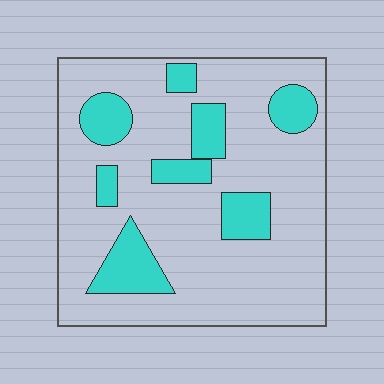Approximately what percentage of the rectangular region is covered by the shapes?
Approximately 20%.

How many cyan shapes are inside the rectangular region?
8.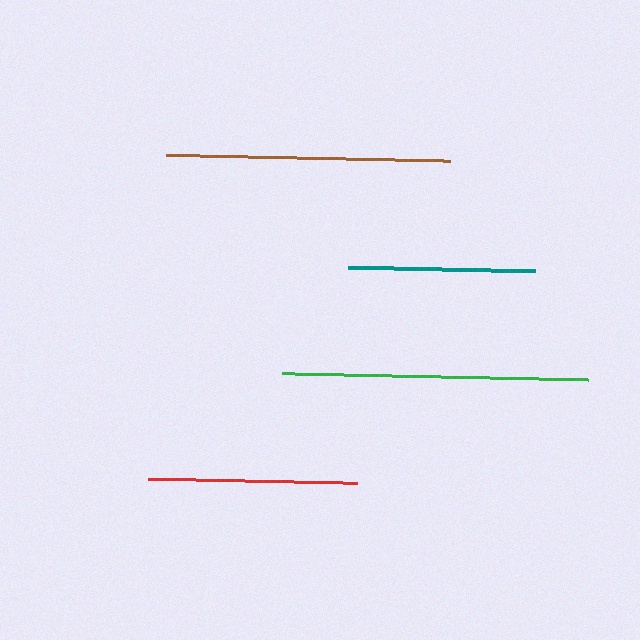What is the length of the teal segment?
The teal segment is approximately 188 pixels long.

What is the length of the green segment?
The green segment is approximately 307 pixels long.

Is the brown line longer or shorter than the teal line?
The brown line is longer than the teal line.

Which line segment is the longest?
The green line is the longest at approximately 307 pixels.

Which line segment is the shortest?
The teal line is the shortest at approximately 188 pixels.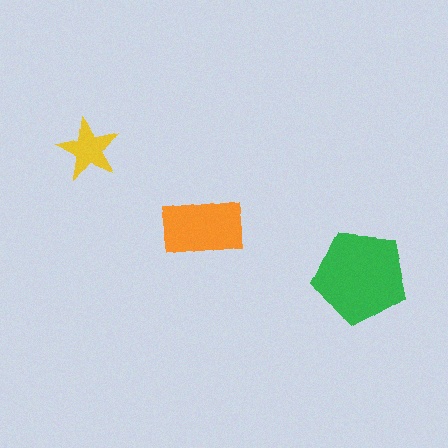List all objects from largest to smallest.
The green pentagon, the orange rectangle, the yellow star.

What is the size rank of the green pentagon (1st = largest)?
1st.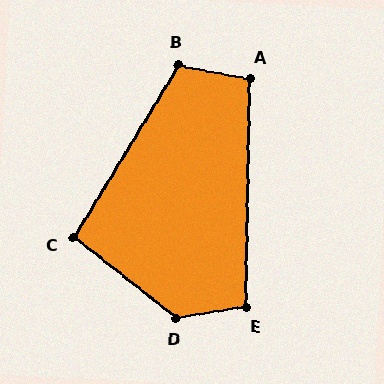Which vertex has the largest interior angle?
D, at approximately 133 degrees.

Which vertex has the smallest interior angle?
C, at approximately 97 degrees.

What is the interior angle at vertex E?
Approximately 100 degrees (obtuse).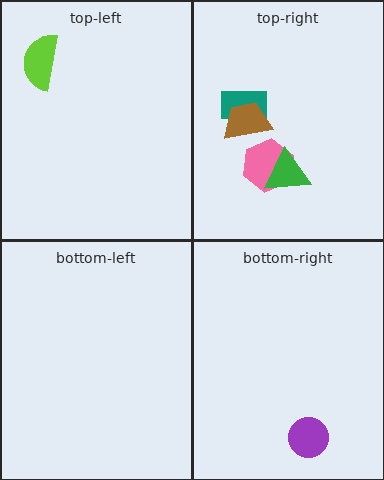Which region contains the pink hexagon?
The top-right region.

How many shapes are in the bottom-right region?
1.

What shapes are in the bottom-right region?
The purple circle.